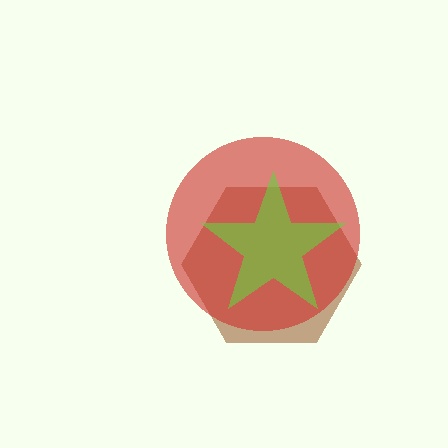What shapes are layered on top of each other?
The layered shapes are: a brown hexagon, a red circle, a lime star.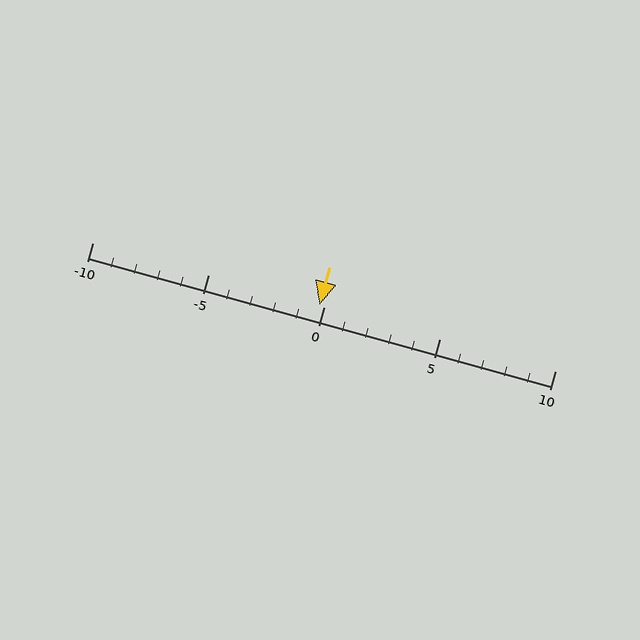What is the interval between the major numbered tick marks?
The major tick marks are spaced 5 units apart.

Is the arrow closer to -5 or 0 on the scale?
The arrow is closer to 0.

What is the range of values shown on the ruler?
The ruler shows values from -10 to 10.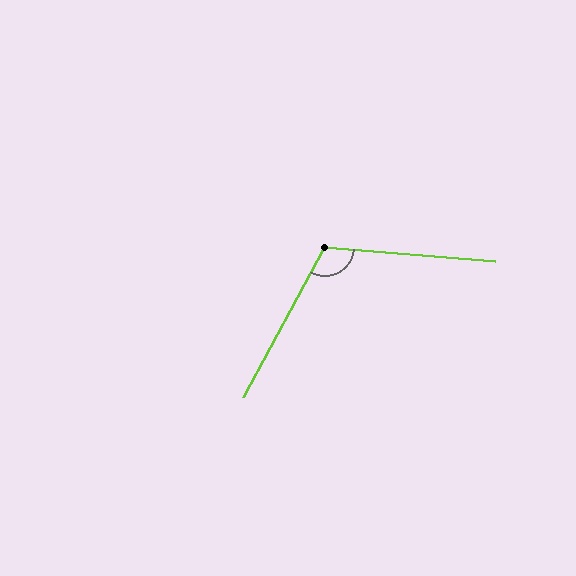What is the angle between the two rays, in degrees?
Approximately 114 degrees.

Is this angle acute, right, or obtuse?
It is obtuse.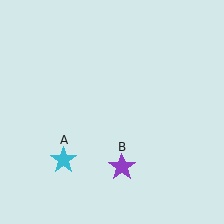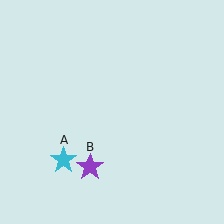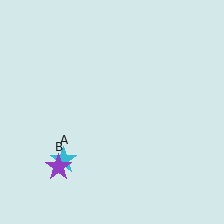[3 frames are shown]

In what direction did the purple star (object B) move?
The purple star (object B) moved left.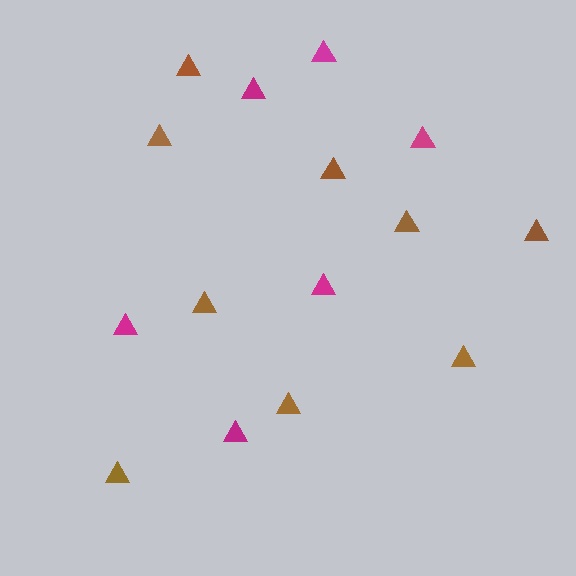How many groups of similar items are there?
There are 2 groups: one group of magenta triangles (6) and one group of brown triangles (9).